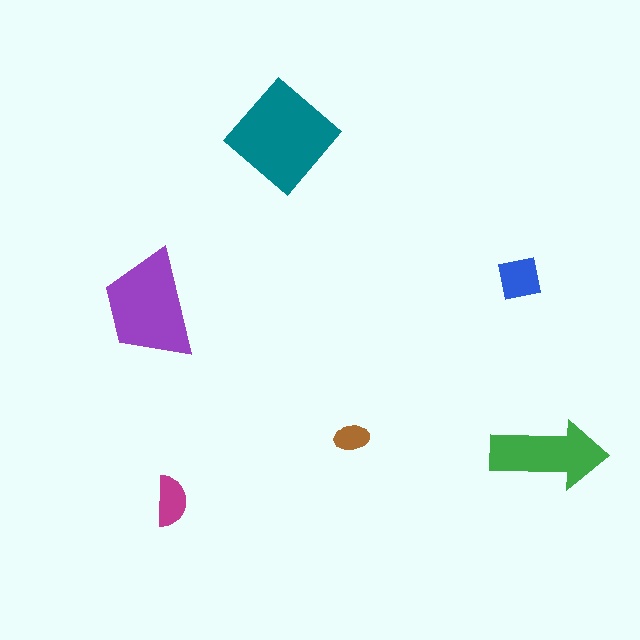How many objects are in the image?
There are 6 objects in the image.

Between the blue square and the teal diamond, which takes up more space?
The teal diamond.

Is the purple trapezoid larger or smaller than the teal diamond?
Smaller.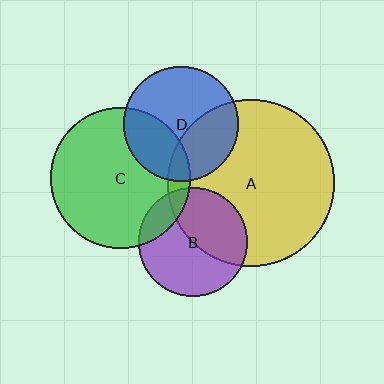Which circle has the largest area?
Circle A (yellow).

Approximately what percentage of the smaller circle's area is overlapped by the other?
Approximately 30%.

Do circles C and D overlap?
Yes.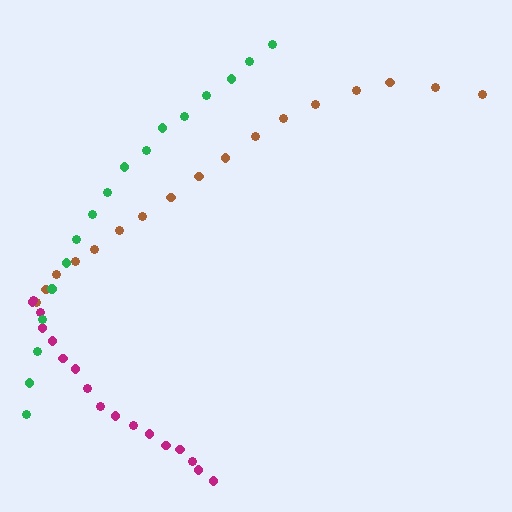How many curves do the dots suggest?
There are 3 distinct paths.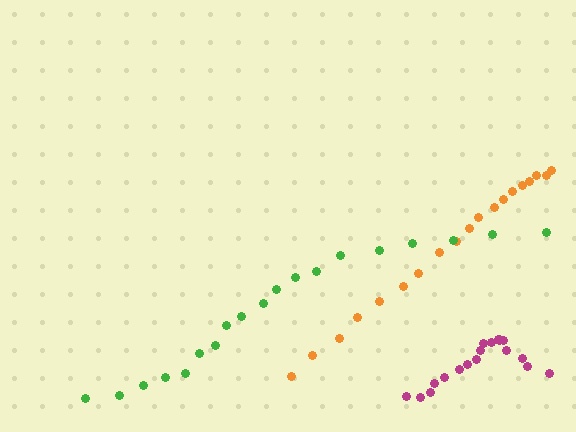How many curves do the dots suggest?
There are 3 distinct paths.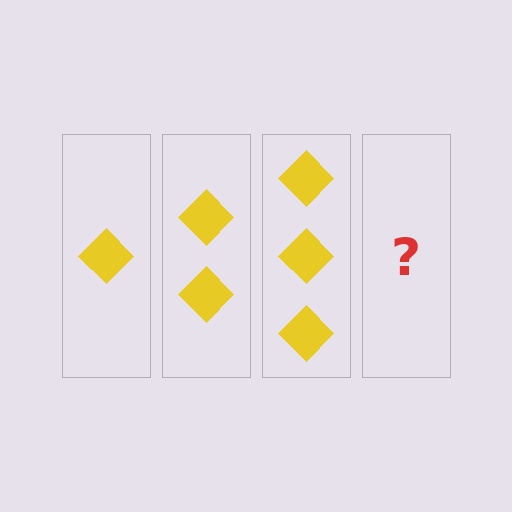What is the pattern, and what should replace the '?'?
The pattern is that each step adds one more diamond. The '?' should be 4 diamonds.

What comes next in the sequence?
The next element should be 4 diamonds.